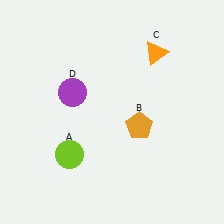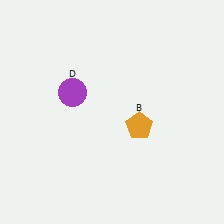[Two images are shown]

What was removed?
The orange triangle (C), the lime circle (A) were removed in Image 2.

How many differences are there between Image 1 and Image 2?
There are 2 differences between the two images.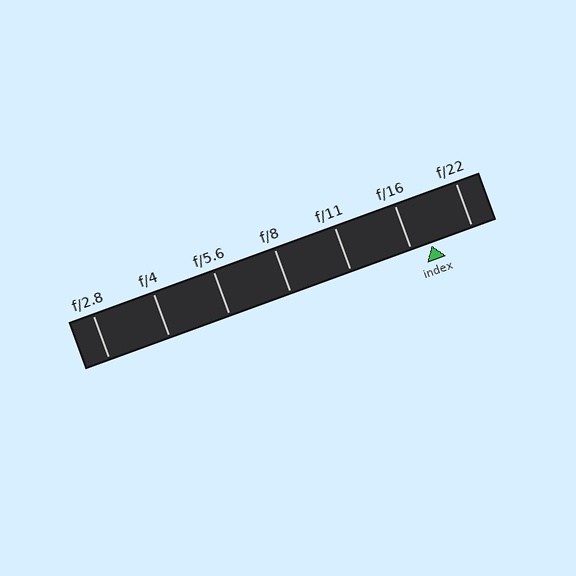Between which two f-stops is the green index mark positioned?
The index mark is between f/16 and f/22.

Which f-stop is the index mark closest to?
The index mark is closest to f/16.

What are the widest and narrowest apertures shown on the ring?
The widest aperture shown is f/2.8 and the narrowest is f/22.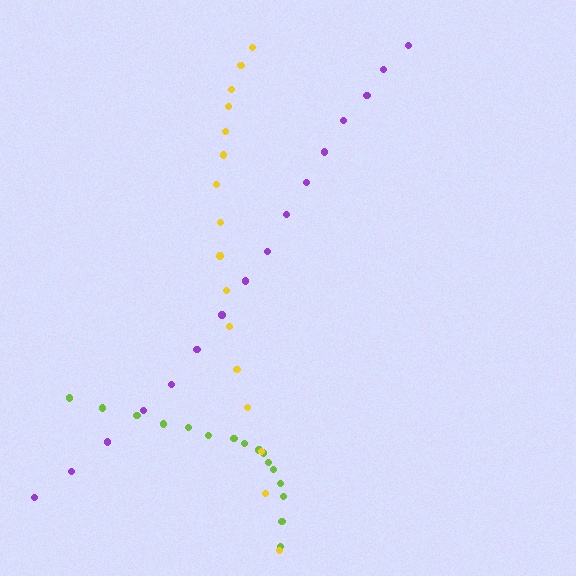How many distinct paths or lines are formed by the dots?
There are 3 distinct paths.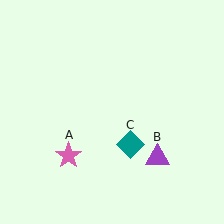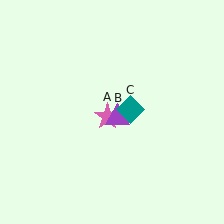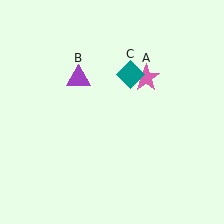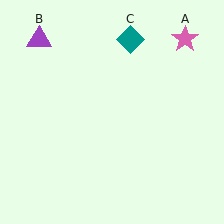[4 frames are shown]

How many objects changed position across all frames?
3 objects changed position: pink star (object A), purple triangle (object B), teal diamond (object C).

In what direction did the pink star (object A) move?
The pink star (object A) moved up and to the right.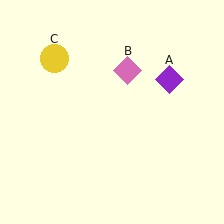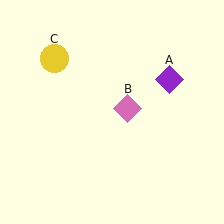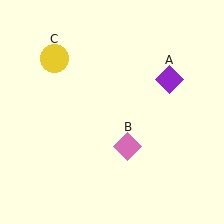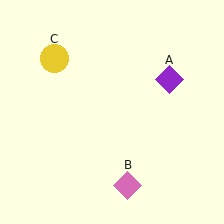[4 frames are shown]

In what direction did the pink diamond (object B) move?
The pink diamond (object B) moved down.